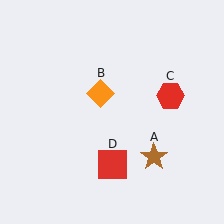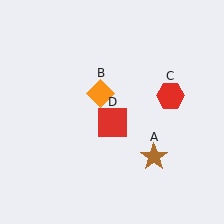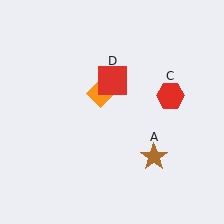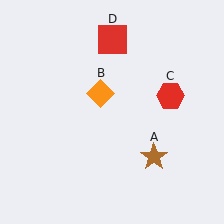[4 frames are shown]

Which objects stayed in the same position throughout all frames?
Brown star (object A) and orange diamond (object B) and red hexagon (object C) remained stationary.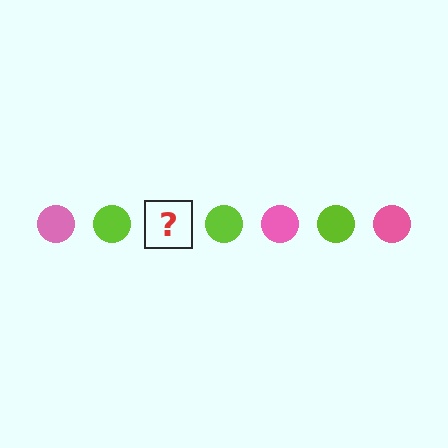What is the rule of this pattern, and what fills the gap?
The rule is that the pattern cycles through pink, lime circles. The gap should be filled with a pink circle.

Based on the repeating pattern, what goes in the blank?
The blank should be a pink circle.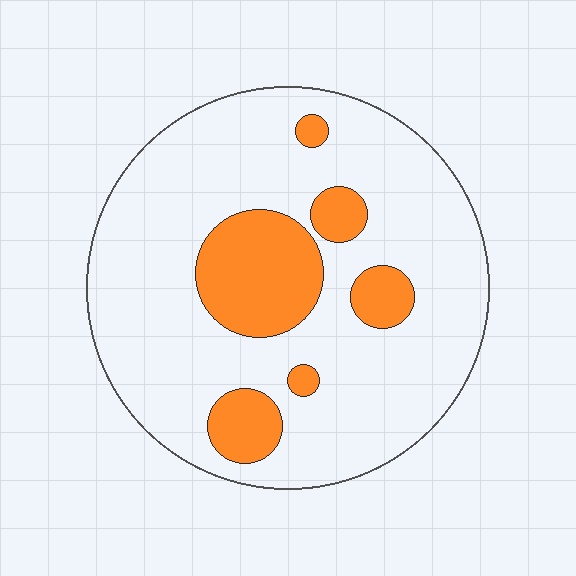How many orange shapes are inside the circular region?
6.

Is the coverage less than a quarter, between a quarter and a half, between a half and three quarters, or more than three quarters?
Less than a quarter.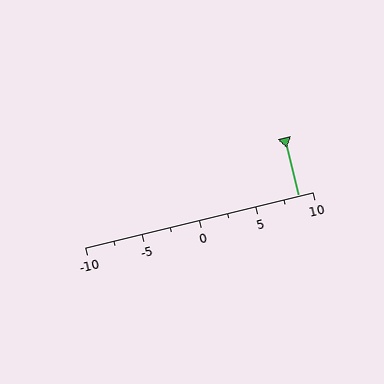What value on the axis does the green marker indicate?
The marker indicates approximately 8.8.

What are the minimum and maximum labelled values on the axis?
The axis runs from -10 to 10.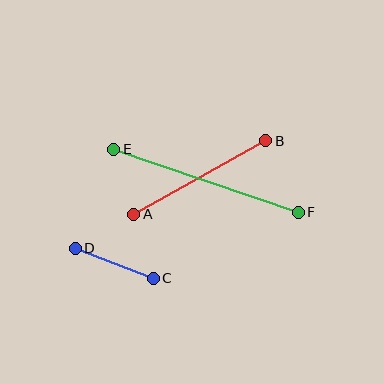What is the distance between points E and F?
The distance is approximately 195 pixels.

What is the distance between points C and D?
The distance is approximately 84 pixels.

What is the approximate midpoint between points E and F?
The midpoint is at approximately (206, 181) pixels.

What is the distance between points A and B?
The distance is approximately 151 pixels.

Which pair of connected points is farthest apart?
Points E and F are farthest apart.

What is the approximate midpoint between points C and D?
The midpoint is at approximately (114, 263) pixels.